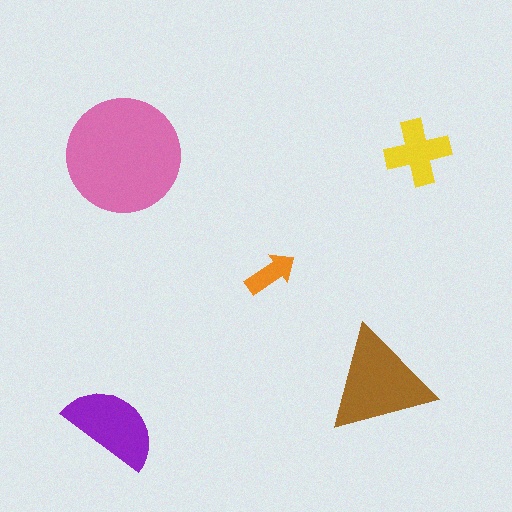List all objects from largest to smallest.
The pink circle, the brown triangle, the purple semicircle, the yellow cross, the orange arrow.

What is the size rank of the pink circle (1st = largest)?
1st.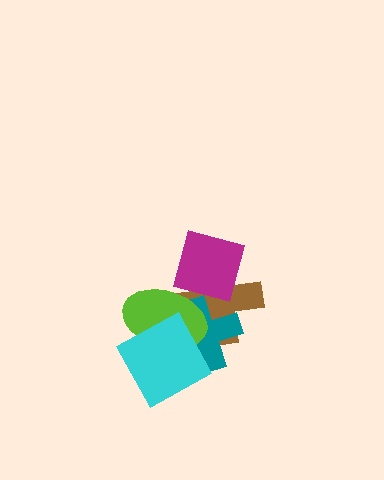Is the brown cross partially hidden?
Yes, it is partially covered by another shape.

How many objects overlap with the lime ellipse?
4 objects overlap with the lime ellipse.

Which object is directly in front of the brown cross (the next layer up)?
The teal cross is directly in front of the brown cross.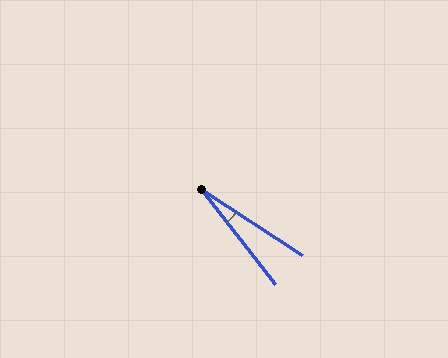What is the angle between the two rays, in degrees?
Approximately 19 degrees.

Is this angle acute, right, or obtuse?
It is acute.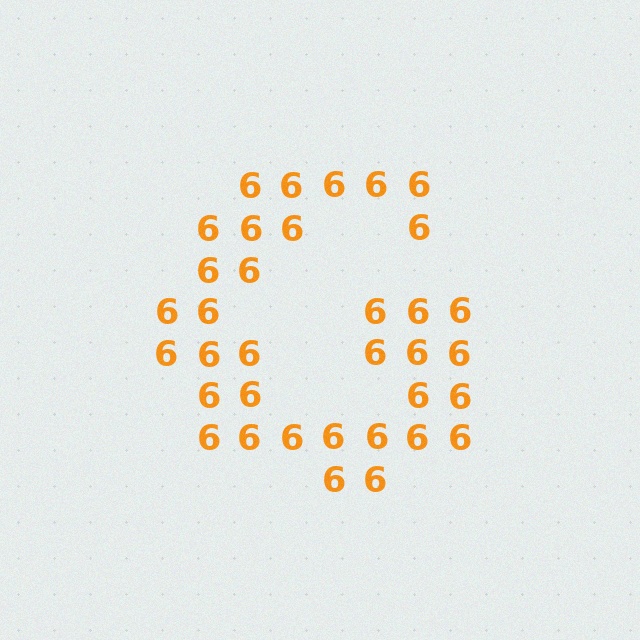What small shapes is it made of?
It is made of small digit 6's.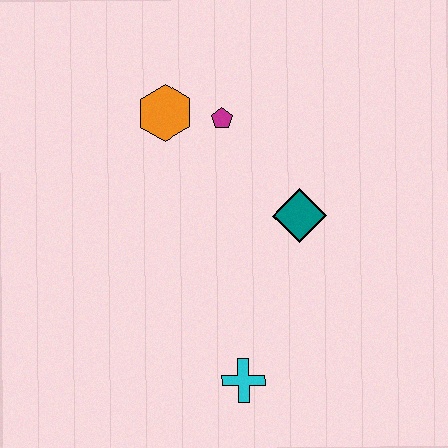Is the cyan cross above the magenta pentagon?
No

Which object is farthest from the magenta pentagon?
The cyan cross is farthest from the magenta pentagon.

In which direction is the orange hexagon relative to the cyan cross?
The orange hexagon is above the cyan cross.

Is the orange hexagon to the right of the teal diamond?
No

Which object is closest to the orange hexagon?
The magenta pentagon is closest to the orange hexagon.